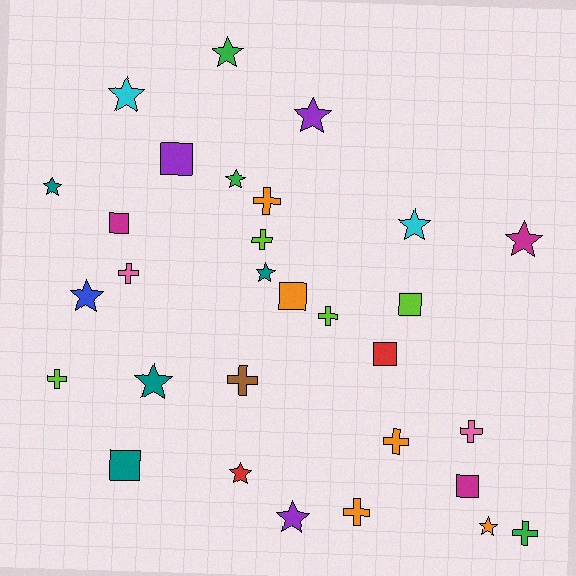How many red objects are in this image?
There are 2 red objects.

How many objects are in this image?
There are 30 objects.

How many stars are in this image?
There are 13 stars.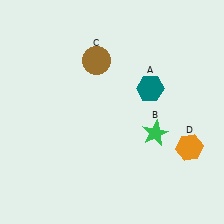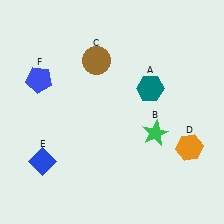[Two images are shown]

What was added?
A blue diamond (E), a blue pentagon (F) were added in Image 2.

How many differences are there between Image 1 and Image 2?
There are 2 differences between the two images.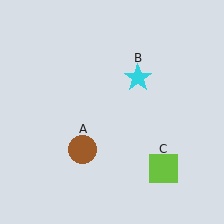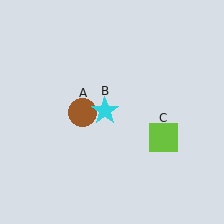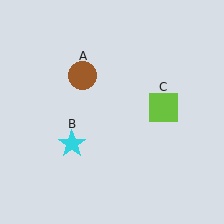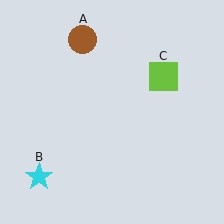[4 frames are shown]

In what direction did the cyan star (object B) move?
The cyan star (object B) moved down and to the left.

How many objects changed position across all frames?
3 objects changed position: brown circle (object A), cyan star (object B), lime square (object C).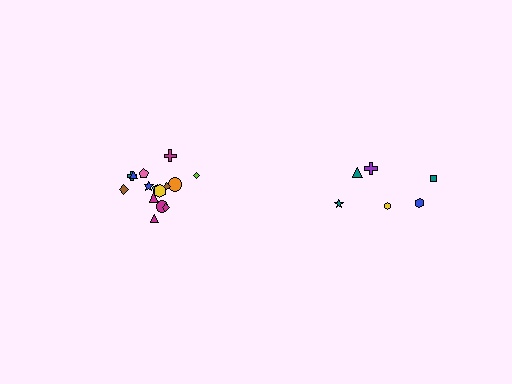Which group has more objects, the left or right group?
The left group.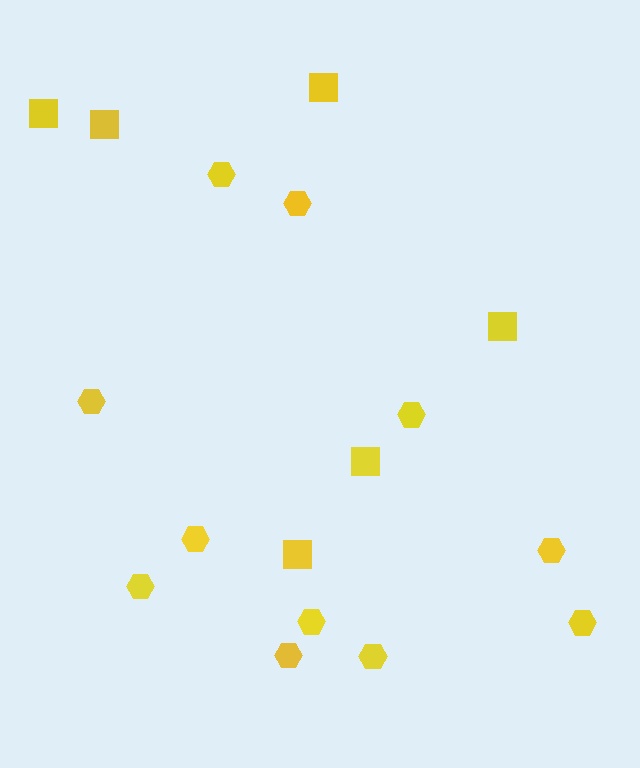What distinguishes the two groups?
There are 2 groups: one group of squares (6) and one group of hexagons (11).